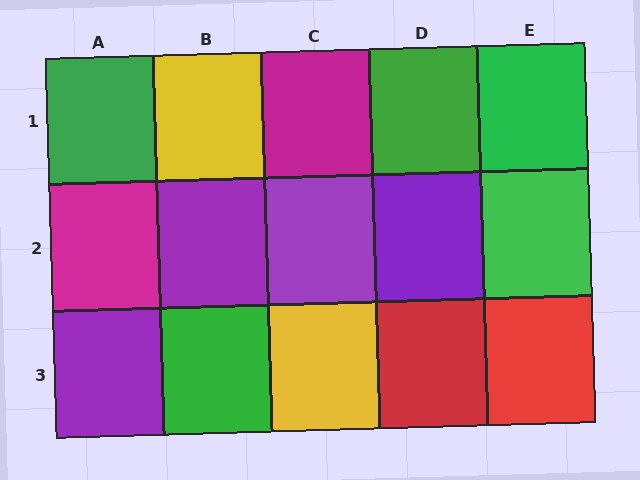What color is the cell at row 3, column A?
Purple.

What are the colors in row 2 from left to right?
Magenta, purple, purple, purple, green.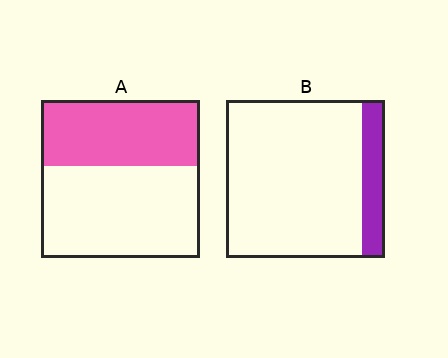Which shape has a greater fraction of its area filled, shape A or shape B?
Shape A.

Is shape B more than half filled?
No.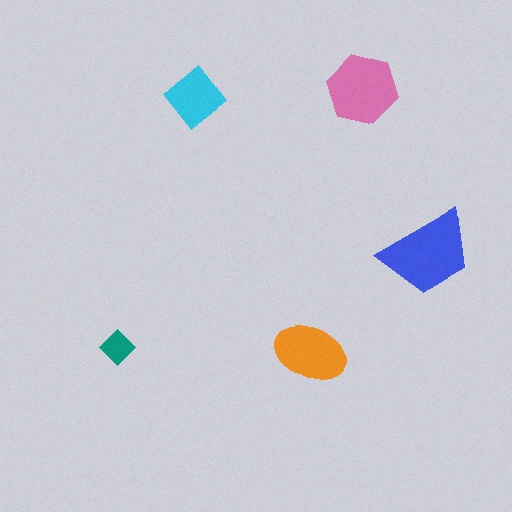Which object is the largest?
The blue trapezoid.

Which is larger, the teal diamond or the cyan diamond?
The cyan diamond.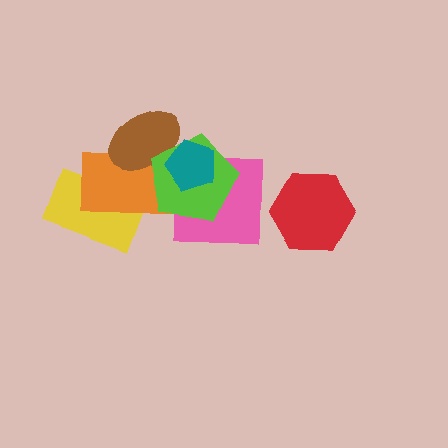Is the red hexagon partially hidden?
No, no other shape covers it.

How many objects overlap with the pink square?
2 objects overlap with the pink square.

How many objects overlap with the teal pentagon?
4 objects overlap with the teal pentagon.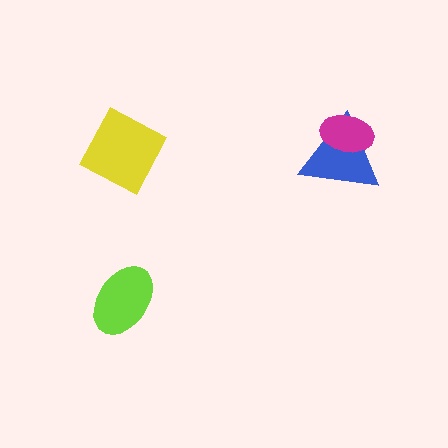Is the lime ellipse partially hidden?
No, no other shape covers it.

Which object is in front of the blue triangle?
The magenta ellipse is in front of the blue triangle.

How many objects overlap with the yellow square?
0 objects overlap with the yellow square.